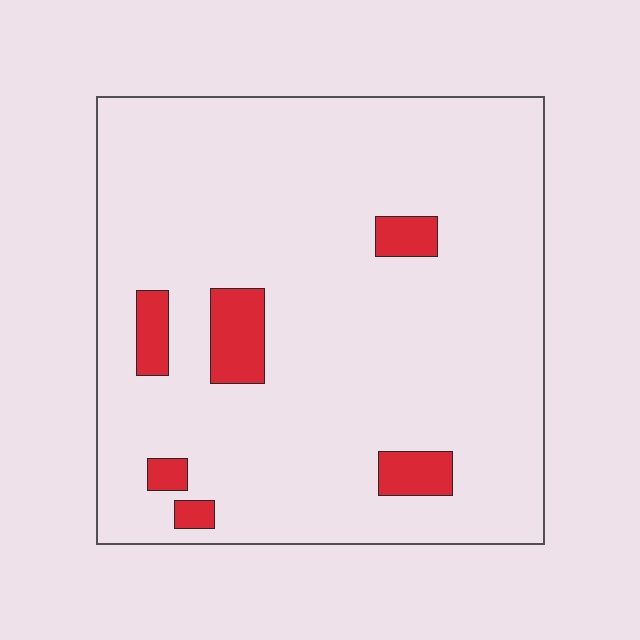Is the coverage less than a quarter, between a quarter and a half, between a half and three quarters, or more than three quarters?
Less than a quarter.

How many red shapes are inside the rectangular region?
6.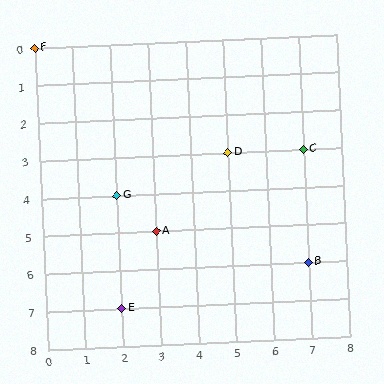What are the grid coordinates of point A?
Point A is at grid coordinates (3, 5).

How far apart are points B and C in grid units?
Points B and C are 3 rows apart.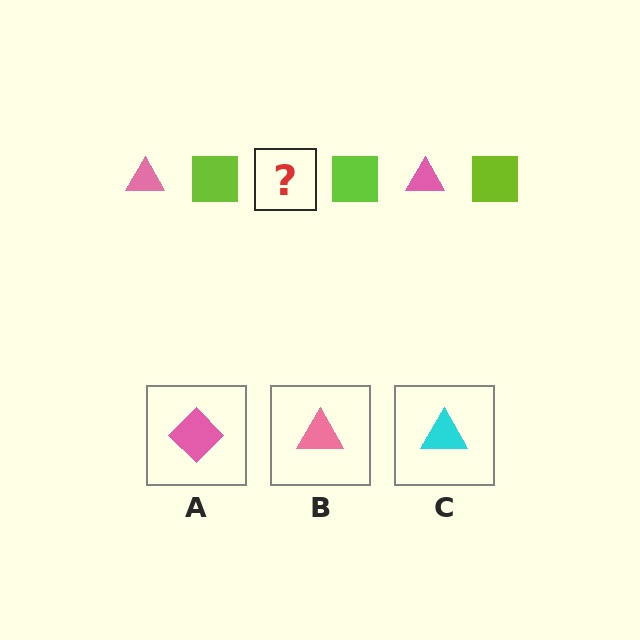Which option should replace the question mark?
Option B.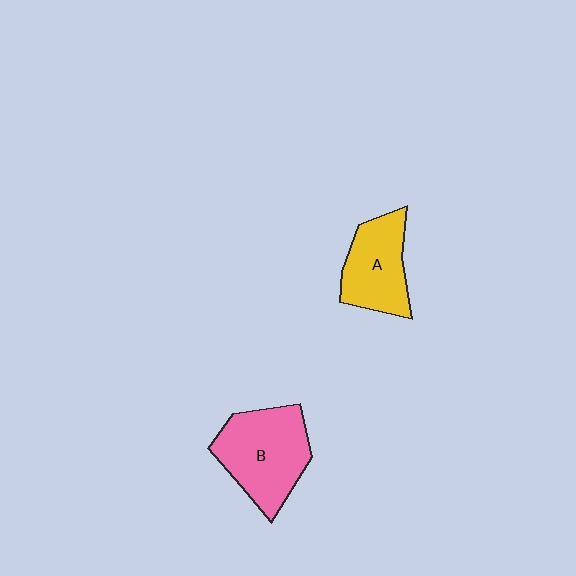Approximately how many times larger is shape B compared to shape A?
Approximately 1.3 times.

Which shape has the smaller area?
Shape A (yellow).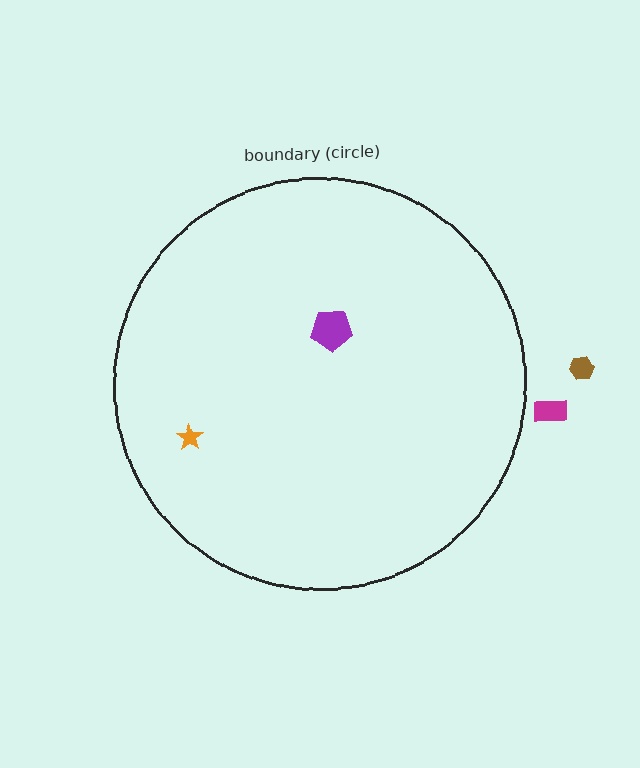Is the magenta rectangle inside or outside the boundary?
Outside.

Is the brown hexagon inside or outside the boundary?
Outside.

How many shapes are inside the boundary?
2 inside, 2 outside.